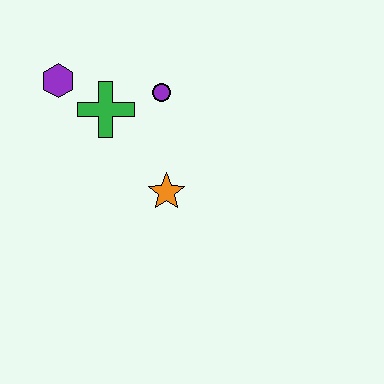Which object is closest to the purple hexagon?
The green cross is closest to the purple hexagon.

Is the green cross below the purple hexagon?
Yes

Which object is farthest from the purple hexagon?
The orange star is farthest from the purple hexagon.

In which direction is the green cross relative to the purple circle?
The green cross is to the left of the purple circle.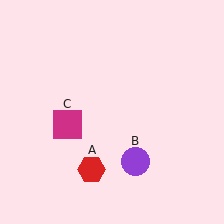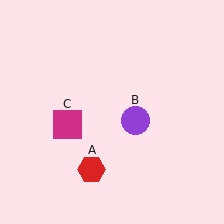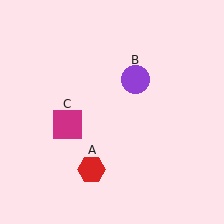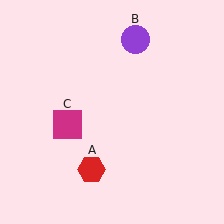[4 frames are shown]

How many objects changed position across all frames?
1 object changed position: purple circle (object B).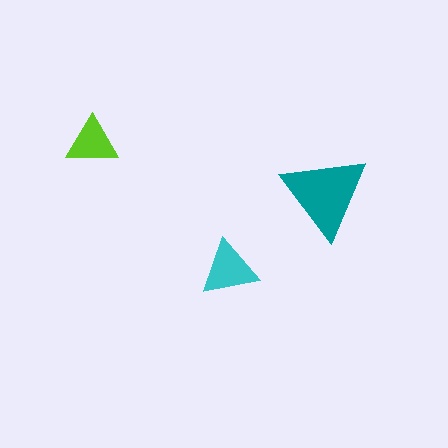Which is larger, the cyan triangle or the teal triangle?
The teal one.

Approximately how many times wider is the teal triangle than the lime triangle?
About 1.5 times wider.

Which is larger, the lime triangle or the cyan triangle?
The cyan one.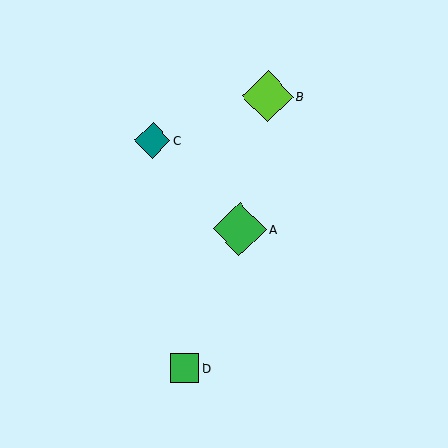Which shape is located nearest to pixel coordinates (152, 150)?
The teal diamond (labeled C) at (152, 140) is nearest to that location.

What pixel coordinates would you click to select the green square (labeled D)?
Click at (184, 368) to select the green square D.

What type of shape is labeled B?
Shape B is a lime diamond.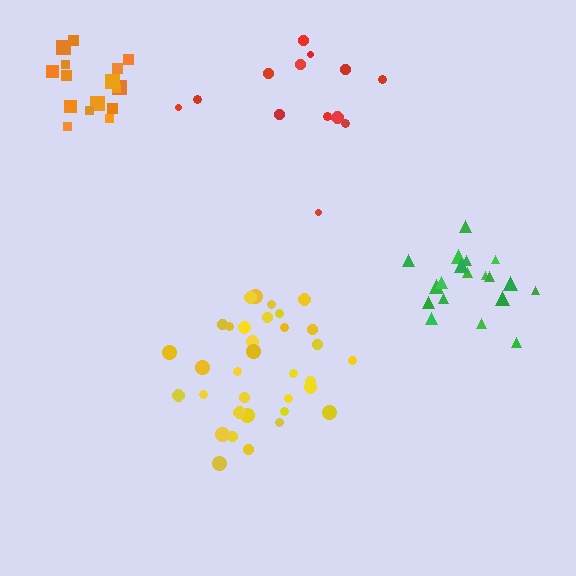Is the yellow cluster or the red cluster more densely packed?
Yellow.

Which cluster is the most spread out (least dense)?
Red.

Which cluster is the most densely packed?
Orange.